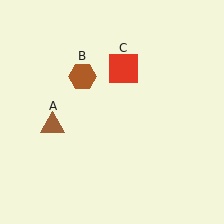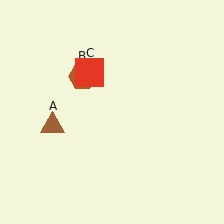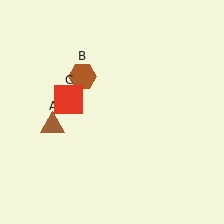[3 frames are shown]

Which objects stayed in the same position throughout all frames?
Brown triangle (object A) and brown hexagon (object B) remained stationary.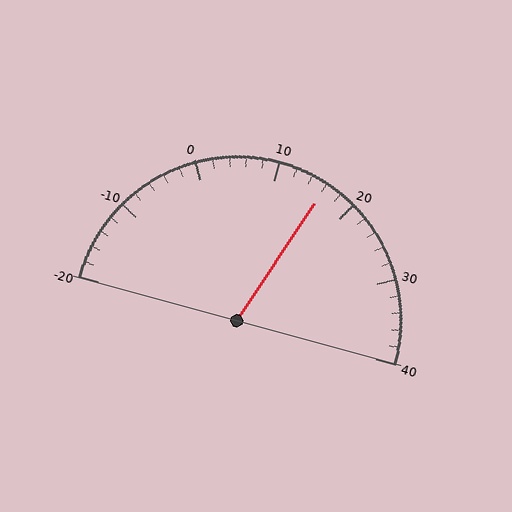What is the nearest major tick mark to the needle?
The nearest major tick mark is 20.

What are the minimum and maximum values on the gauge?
The gauge ranges from -20 to 40.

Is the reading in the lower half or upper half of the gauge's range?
The reading is in the upper half of the range (-20 to 40).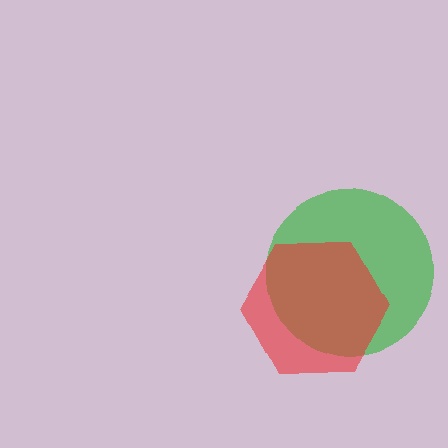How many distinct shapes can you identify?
There are 2 distinct shapes: a green circle, a red hexagon.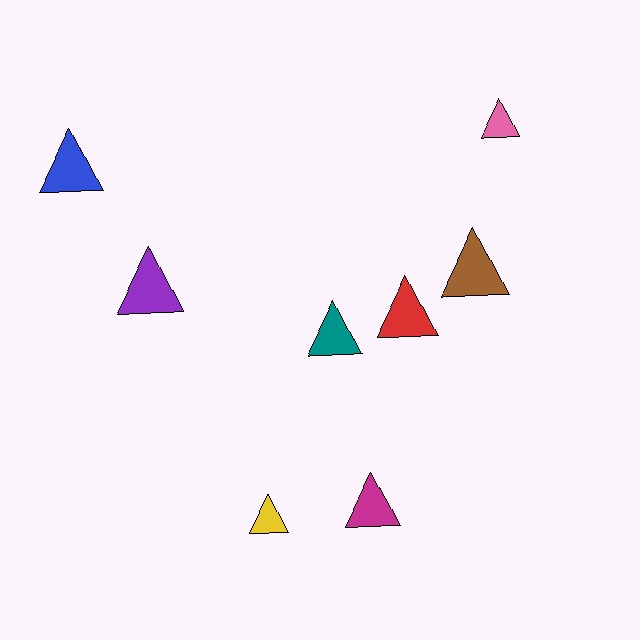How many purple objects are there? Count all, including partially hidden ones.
There is 1 purple object.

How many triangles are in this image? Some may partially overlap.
There are 8 triangles.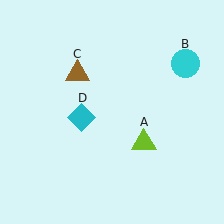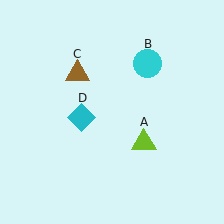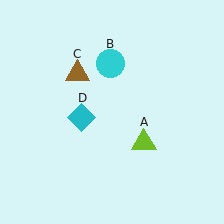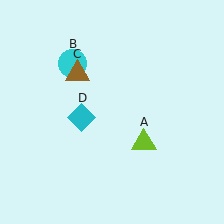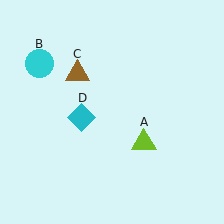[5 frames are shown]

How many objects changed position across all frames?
1 object changed position: cyan circle (object B).